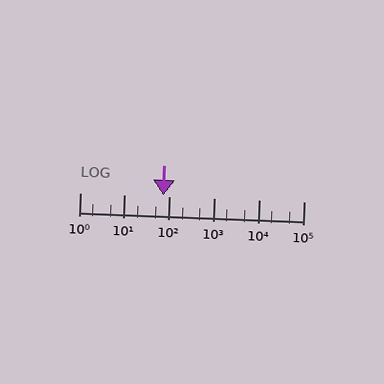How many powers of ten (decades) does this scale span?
The scale spans 5 decades, from 1 to 100000.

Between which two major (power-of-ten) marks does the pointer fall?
The pointer is between 10 and 100.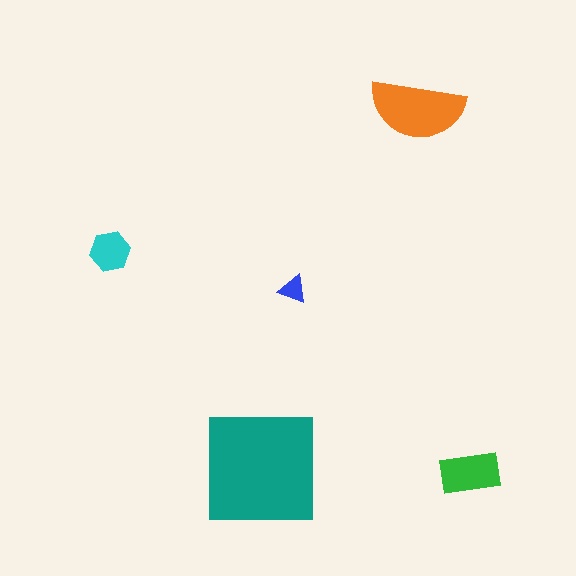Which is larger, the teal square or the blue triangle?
The teal square.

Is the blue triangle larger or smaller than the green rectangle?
Smaller.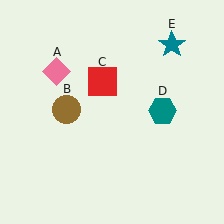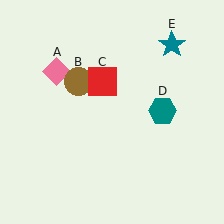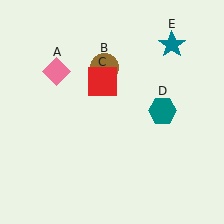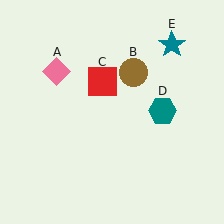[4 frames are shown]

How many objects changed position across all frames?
1 object changed position: brown circle (object B).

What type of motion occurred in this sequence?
The brown circle (object B) rotated clockwise around the center of the scene.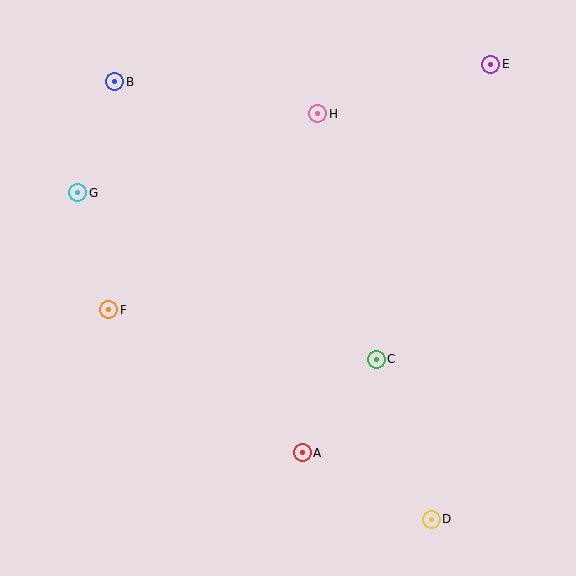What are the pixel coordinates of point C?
Point C is at (376, 359).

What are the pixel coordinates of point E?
Point E is at (491, 64).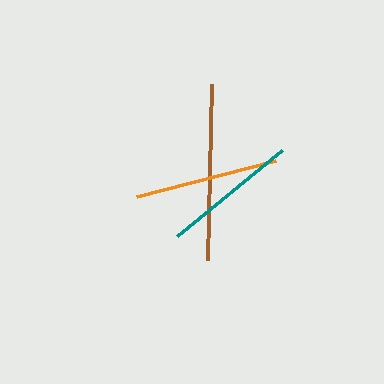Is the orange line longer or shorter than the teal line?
The orange line is longer than the teal line.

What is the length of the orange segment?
The orange segment is approximately 143 pixels long.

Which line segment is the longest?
The brown line is the longest at approximately 177 pixels.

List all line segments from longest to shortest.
From longest to shortest: brown, orange, teal.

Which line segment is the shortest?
The teal line is the shortest at approximately 136 pixels.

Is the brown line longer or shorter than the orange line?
The brown line is longer than the orange line.